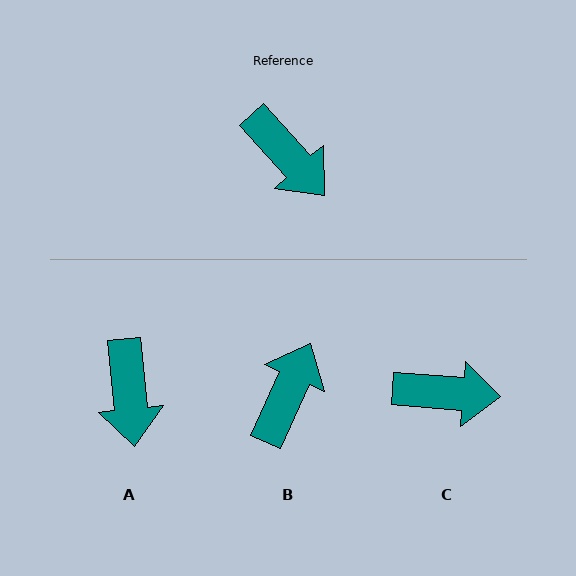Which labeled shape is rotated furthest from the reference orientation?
B, about 114 degrees away.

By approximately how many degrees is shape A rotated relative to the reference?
Approximately 36 degrees clockwise.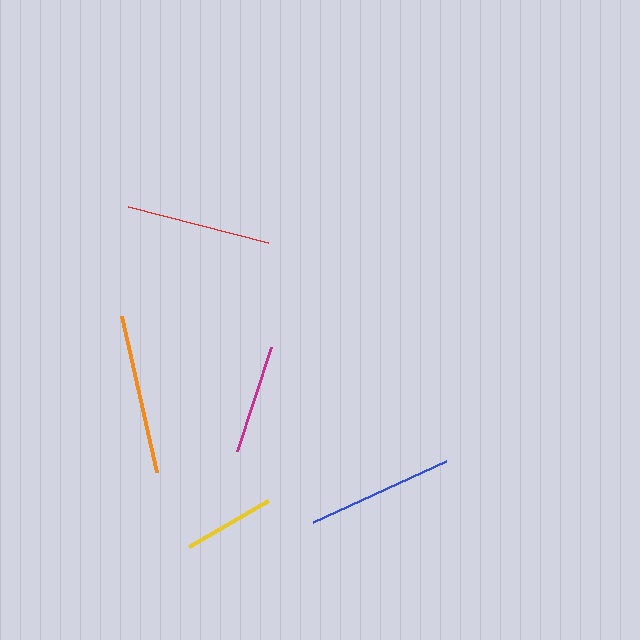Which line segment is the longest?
The orange line is the longest at approximately 159 pixels.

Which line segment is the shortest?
The yellow line is the shortest at approximately 91 pixels.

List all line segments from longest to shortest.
From longest to shortest: orange, blue, red, magenta, yellow.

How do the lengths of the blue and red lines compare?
The blue and red lines are approximately the same length.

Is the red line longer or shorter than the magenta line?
The red line is longer than the magenta line.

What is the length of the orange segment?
The orange segment is approximately 159 pixels long.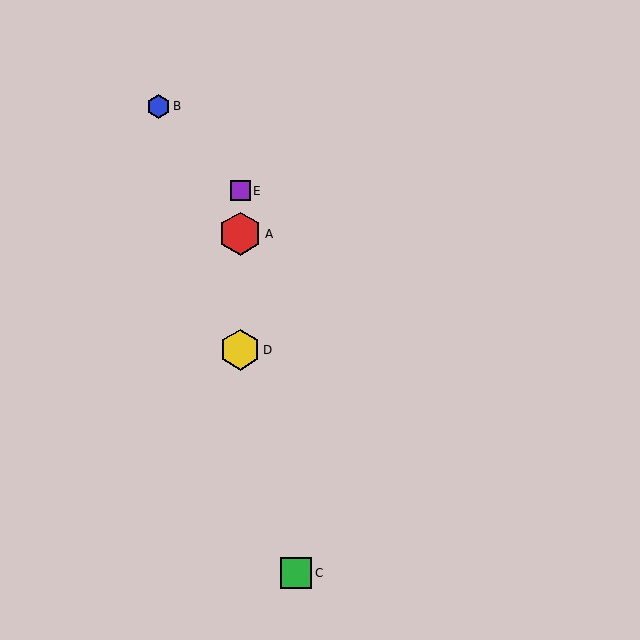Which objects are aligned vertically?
Objects A, D, E are aligned vertically.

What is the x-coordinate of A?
Object A is at x≈240.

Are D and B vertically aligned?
No, D is at x≈240 and B is at x≈158.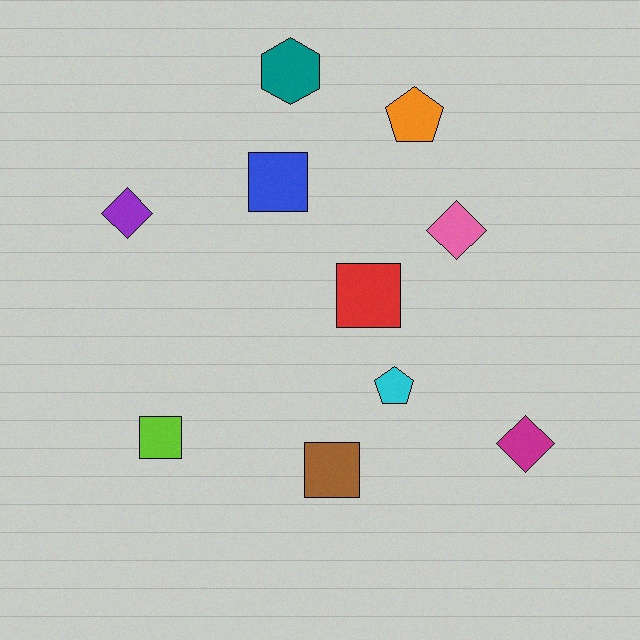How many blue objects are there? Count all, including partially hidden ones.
There is 1 blue object.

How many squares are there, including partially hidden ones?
There are 4 squares.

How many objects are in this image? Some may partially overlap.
There are 10 objects.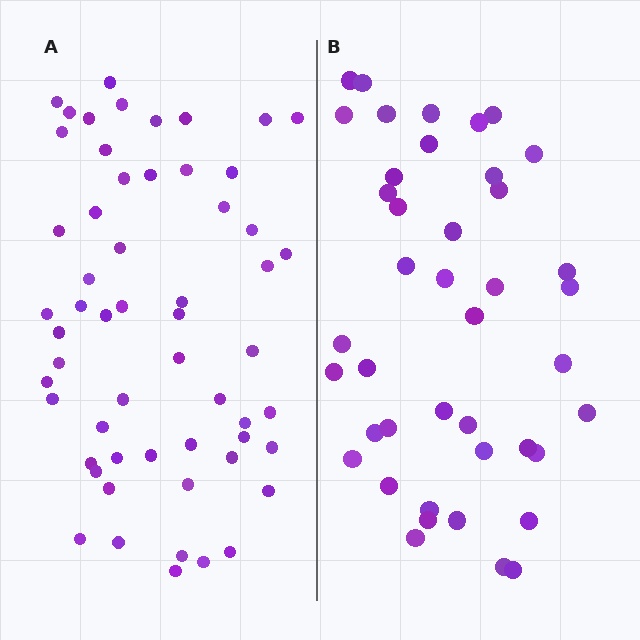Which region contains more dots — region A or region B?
Region A (the left region) has more dots.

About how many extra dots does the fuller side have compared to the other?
Region A has approximately 15 more dots than region B.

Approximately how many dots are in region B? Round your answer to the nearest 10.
About 40 dots. (The exact count is 42, which rounds to 40.)